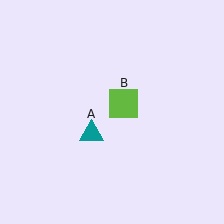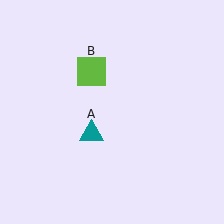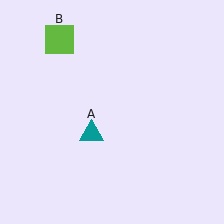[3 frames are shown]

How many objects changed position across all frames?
1 object changed position: lime square (object B).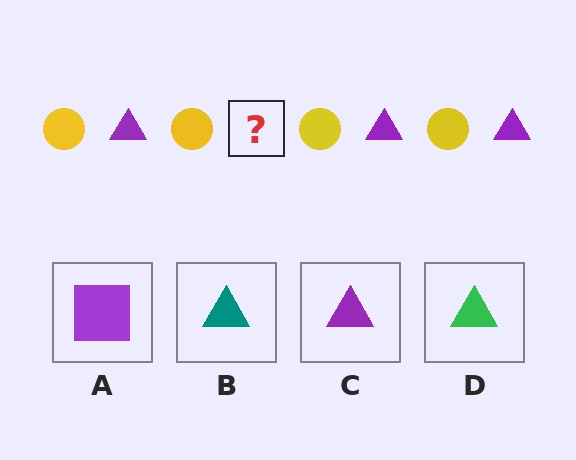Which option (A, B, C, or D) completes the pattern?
C.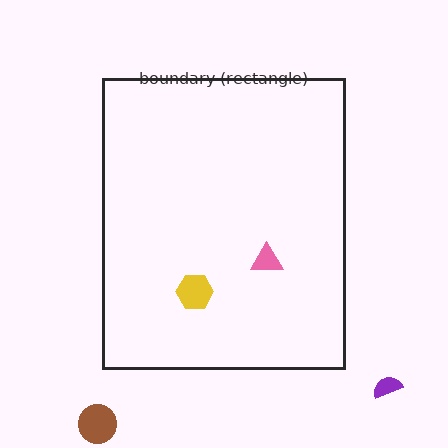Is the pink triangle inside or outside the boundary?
Inside.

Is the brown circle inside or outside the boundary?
Outside.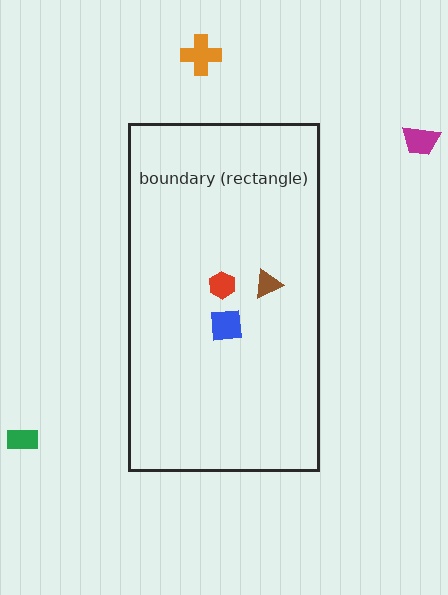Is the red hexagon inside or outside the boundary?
Inside.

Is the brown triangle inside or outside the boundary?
Inside.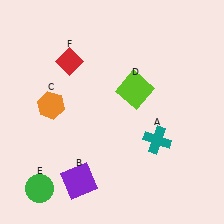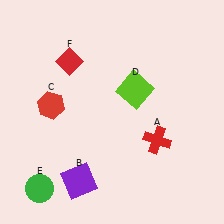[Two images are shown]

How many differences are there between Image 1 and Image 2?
There are 2 differences between the two images.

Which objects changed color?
A changed from teal to red. C changed from orange to red.